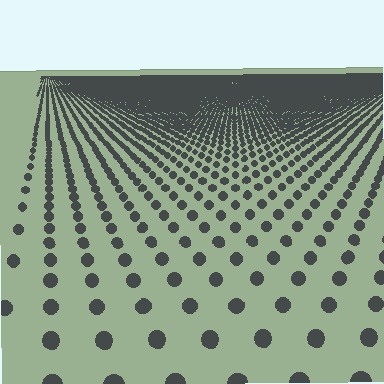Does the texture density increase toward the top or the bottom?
Density increases toward the top.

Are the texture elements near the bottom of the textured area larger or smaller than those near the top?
Larger. Near the bottom, elements are closer to the viewer and appear at a bigger on-screen size.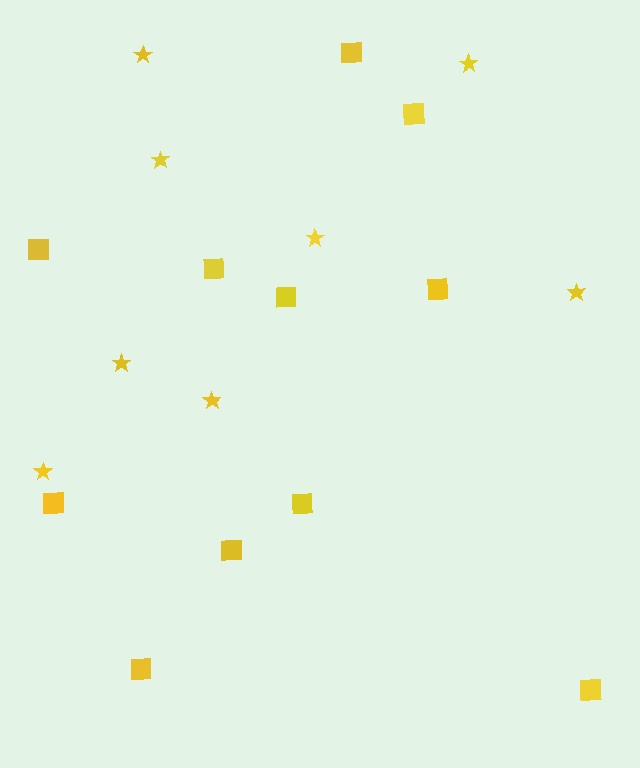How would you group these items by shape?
There are 2 groups: one group of stars (8) and one group of squares (11).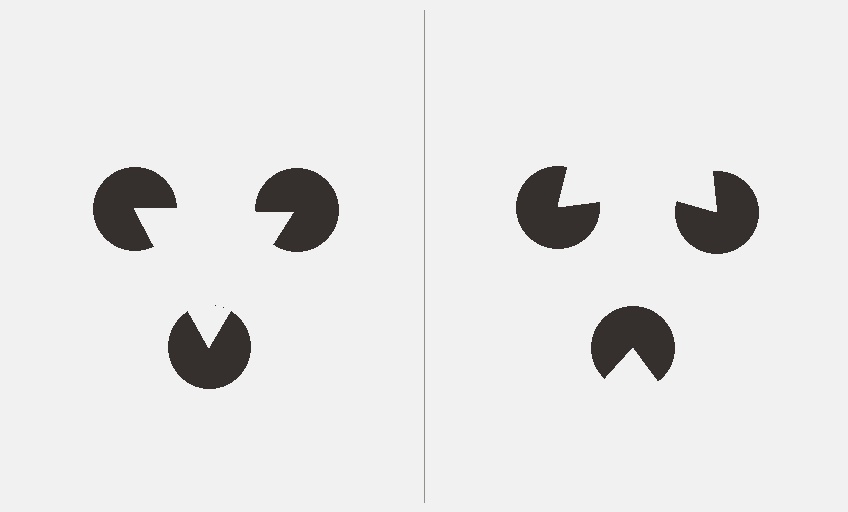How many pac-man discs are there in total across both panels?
6 — 3 on each side.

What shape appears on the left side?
An illusory triangle.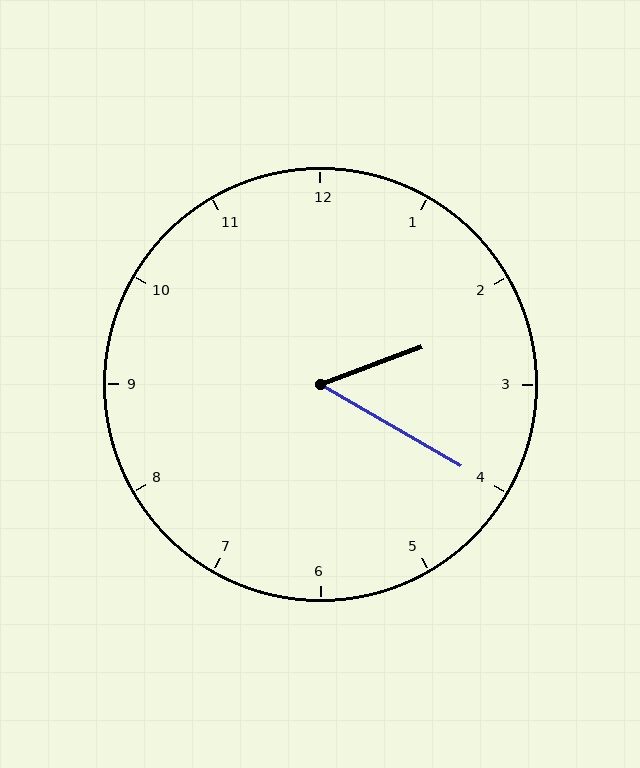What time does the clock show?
2:20.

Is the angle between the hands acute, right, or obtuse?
It is acute.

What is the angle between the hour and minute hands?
Approximately 50 degrees.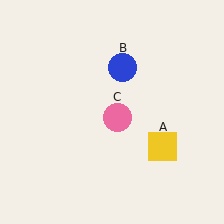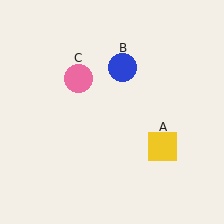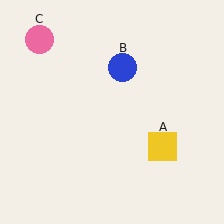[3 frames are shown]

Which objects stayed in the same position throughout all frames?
Yellow square (object A) and blue circle (object B) remained stationary.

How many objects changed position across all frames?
1 object changed position: pink circle (object C).